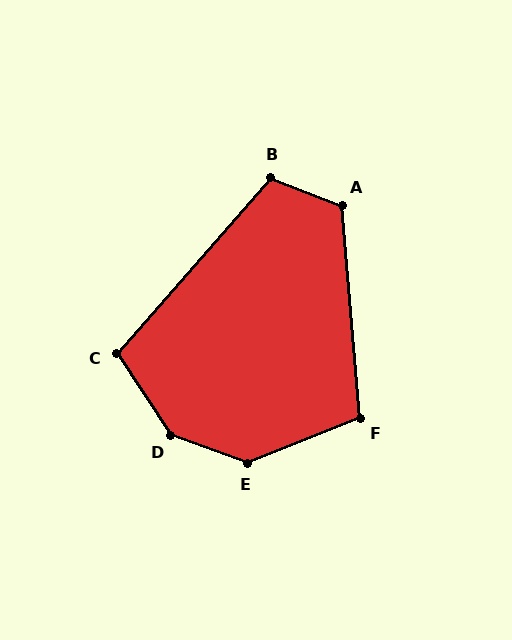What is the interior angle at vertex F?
Approximately 107 degrees (obtuse).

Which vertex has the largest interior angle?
D, at approximately 143 degrees.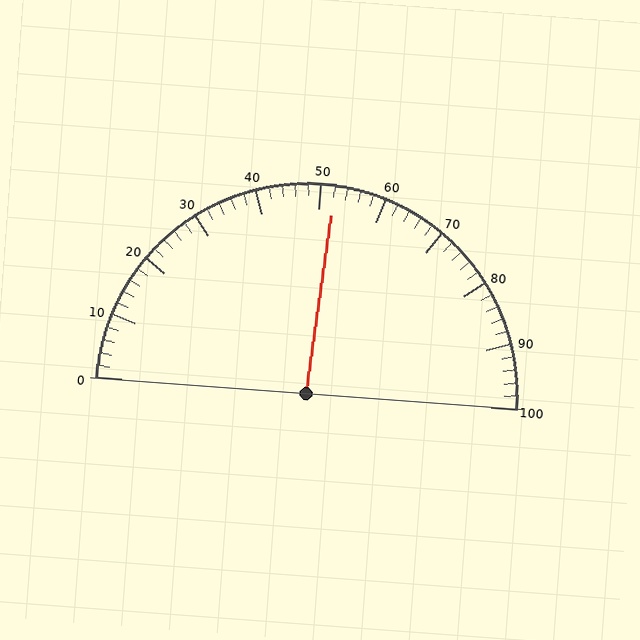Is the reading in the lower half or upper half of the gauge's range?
The reading is in the upper half of the range (0 to 100).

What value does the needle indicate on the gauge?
The needle indicates approximately 52.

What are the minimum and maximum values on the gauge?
The gauge ranges from 0 to 100.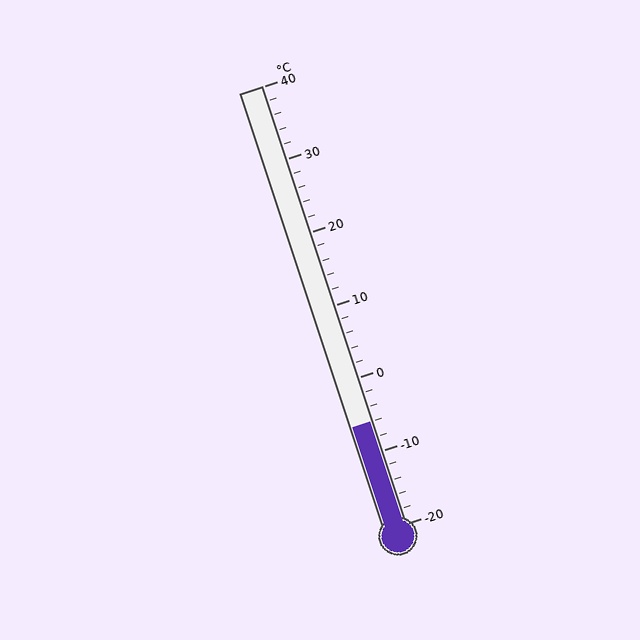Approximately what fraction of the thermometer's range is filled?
The thermometer is filled to approximately 25% of its range.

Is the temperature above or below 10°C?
The temperature is below 10°C.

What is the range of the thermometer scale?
The thermometer scale ranges from -20°C to 40°C.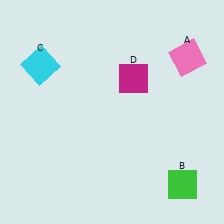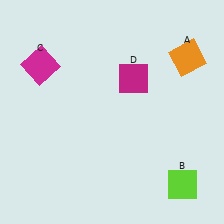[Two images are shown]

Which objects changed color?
A changed from pink to orange. B changed from green to lime. C changed from cyan to magenta.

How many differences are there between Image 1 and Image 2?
There are 3 differences between the two images.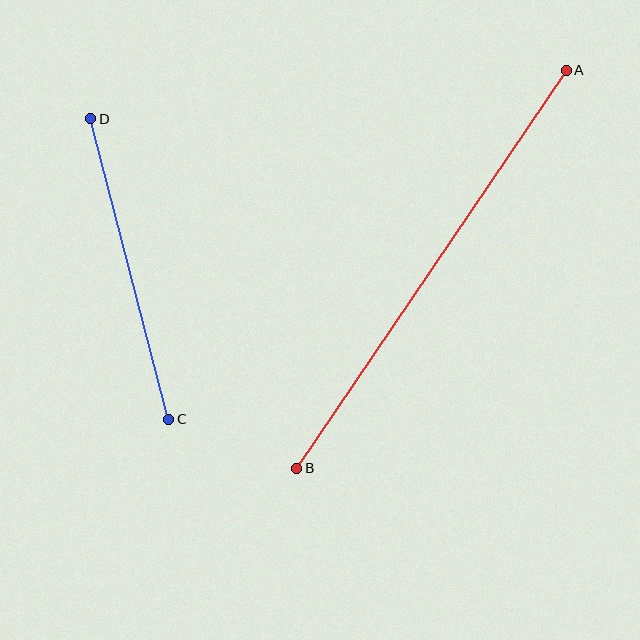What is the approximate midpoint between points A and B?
The midpoint is at approximately (431, 269) pixels.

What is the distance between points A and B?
The distance is approximately 481 pixels.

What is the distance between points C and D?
The distance is approximately 311 pixels.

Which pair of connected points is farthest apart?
Points A and B are farthest apart.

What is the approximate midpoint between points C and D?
The midpoint is at approximately (130, 269) pixels.